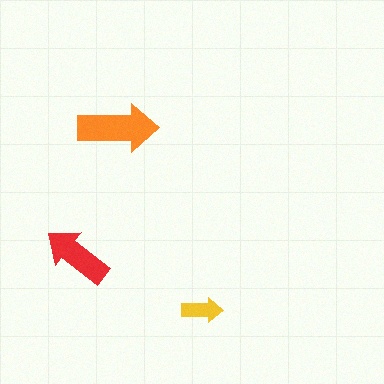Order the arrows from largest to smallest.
the orange one, the red one, the yellow one.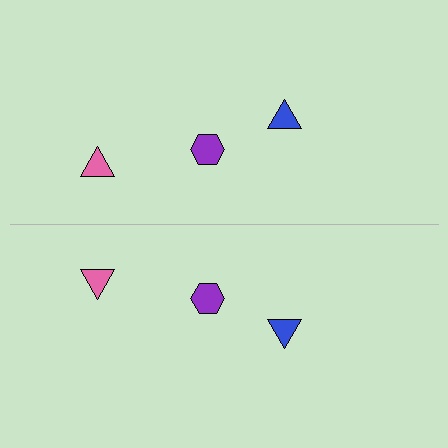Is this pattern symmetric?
Yes, this pattern has bilateral (reflection) symmetry.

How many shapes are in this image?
There are 6 shapes in this image.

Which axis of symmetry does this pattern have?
The pattern has a horizontal axis of symmetry running through the center of the image.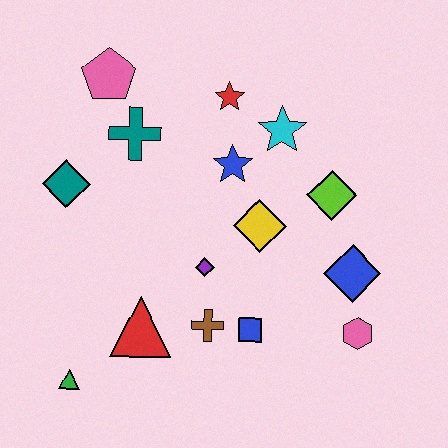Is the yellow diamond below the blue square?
No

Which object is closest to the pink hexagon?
The blue diamond is closest to the pink hexagon.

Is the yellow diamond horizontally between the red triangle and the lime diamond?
Yes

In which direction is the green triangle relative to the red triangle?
The green triangle is to the left of the red triangle.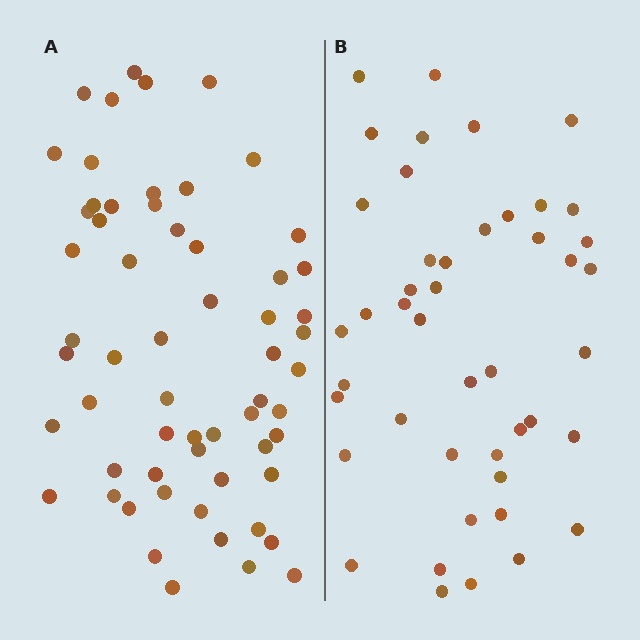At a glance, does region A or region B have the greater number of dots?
Region A (the left region) has more dots.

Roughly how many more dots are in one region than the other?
Region A has approximately 15 more dots than region B.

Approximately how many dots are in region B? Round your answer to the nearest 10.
About 40 dots. (The exact count is 45, which rounds to 40.)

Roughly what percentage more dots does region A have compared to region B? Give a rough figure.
About 35% more.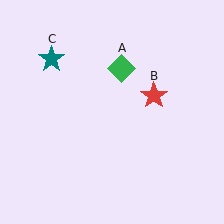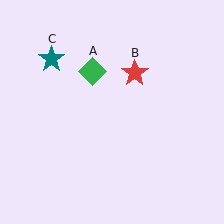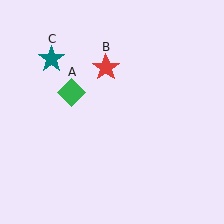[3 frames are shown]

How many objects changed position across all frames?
2 objects changed position: green diamond (object A), red star (object B).